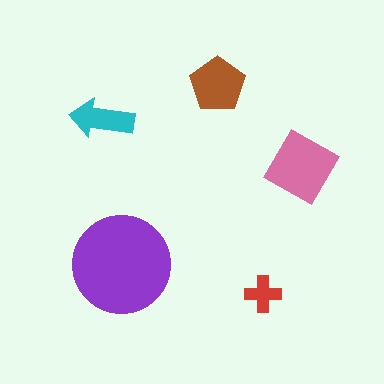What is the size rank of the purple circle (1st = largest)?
1st.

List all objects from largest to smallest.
The purple circle, the pink diamond, the brown pentagon, the cyan arrow, the red cross.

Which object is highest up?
The brown pentagon is topmost.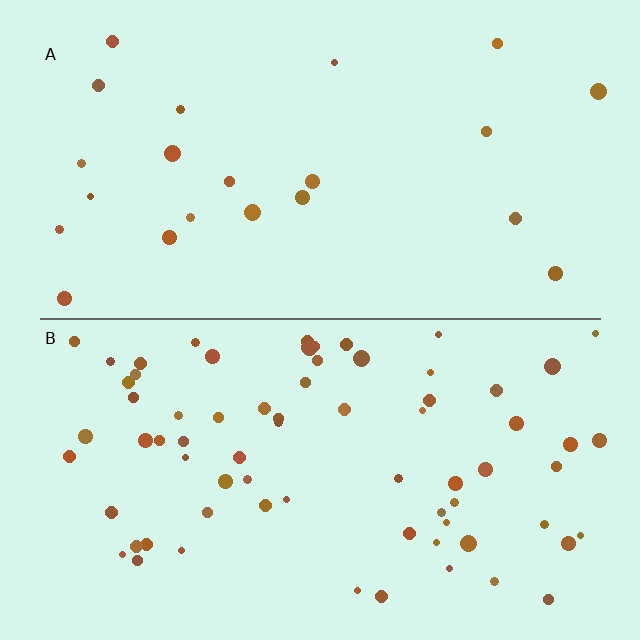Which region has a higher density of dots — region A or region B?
B (the bottom).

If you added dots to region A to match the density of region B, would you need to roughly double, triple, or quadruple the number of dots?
Approximately triple.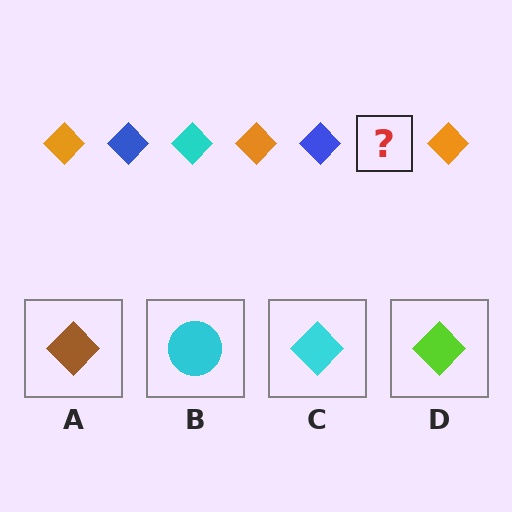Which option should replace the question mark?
Option C.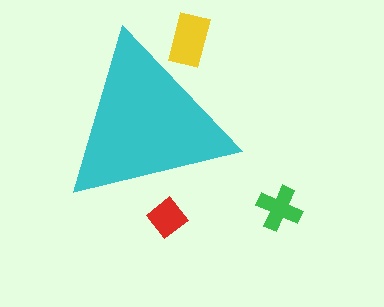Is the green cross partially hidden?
No, the green cross is fully visible.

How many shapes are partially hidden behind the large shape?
2 shapes are partially hidden.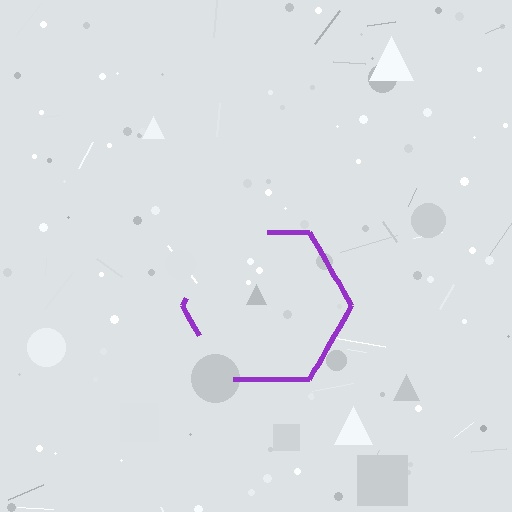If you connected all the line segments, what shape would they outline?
They would outline a hexagon.